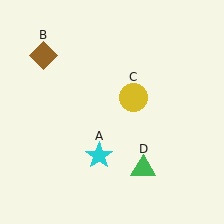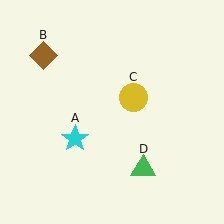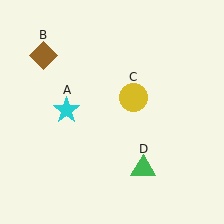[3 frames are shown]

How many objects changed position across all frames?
1 object changed position: cyan star (object A).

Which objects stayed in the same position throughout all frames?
Brown diamond (object B) and yellow circle (object C) and green triangle (object D) remained stationary.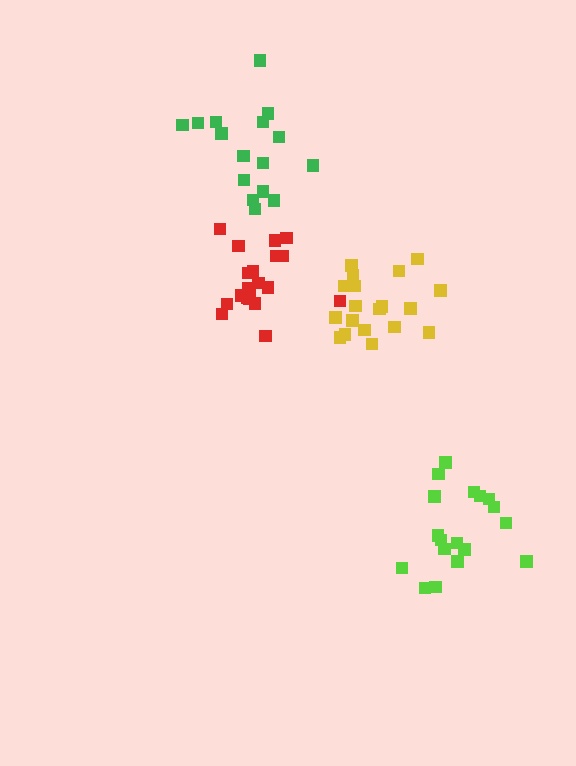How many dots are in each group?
Group 1: 20 dots, Group 2: 20 dots, Group 3: 18 dots, Group 4: 16 dots (74 total).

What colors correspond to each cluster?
The clusters are colored: red, yellow, lime, green.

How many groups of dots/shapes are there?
There are 4 groups.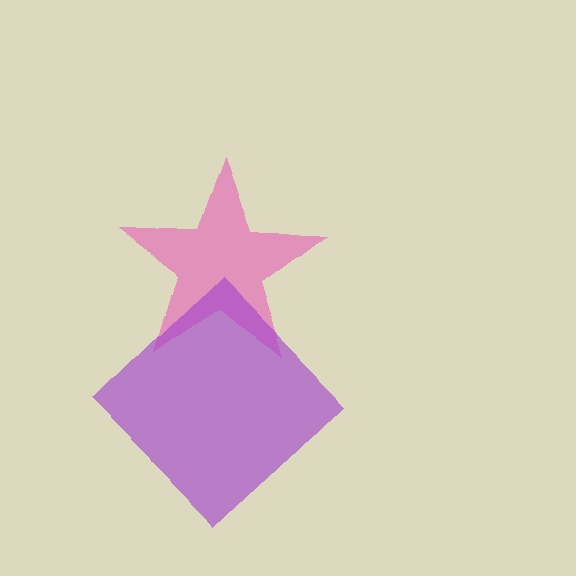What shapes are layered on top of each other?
The layered shapes are: a pink star, a purple diamond.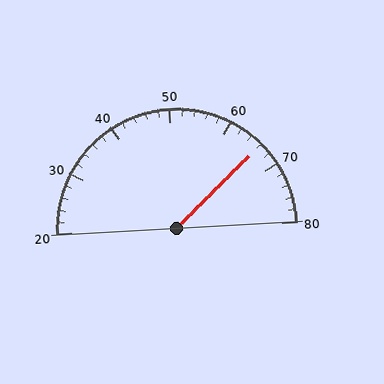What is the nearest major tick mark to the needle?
The nearest major tick mark is 70.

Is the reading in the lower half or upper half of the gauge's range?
The reading is in the upper half of the range (20 to 80).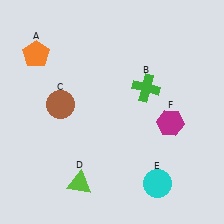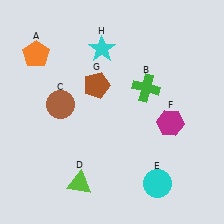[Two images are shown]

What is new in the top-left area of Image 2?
A cyan star (H) was added in the top-left area of Image 2.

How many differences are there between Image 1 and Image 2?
There are 2 differences between the two images.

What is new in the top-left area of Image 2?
A brown pentagon (G) was added in the top-left area of Image 2.